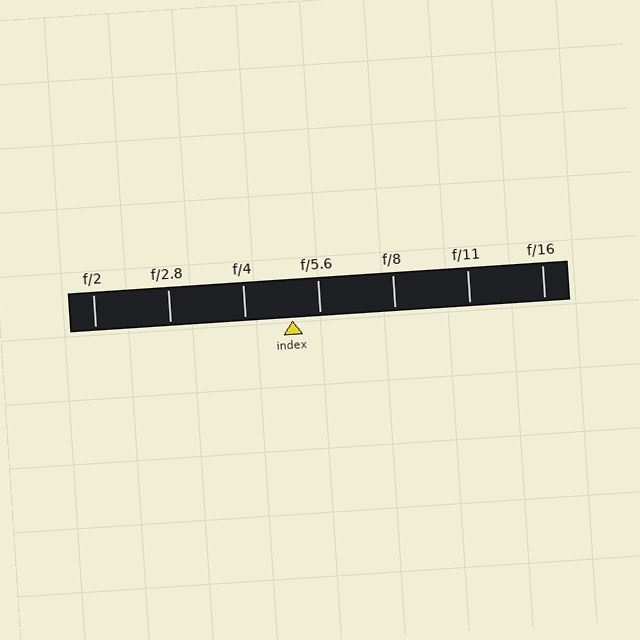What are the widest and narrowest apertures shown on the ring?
The widest aperture shown is f/2 and the narrowest is f/16.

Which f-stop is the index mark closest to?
The index mark is closest to f/5.6.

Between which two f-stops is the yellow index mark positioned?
The index mark is between f/4 and f/5.6.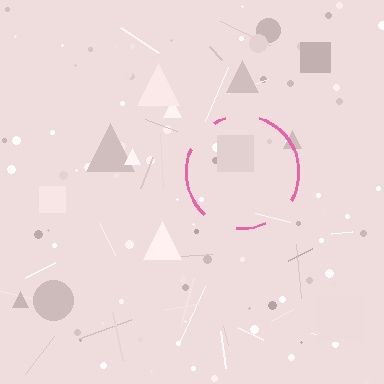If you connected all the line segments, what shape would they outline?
They would outline a circle.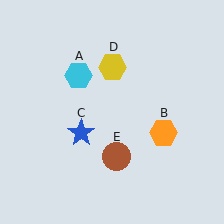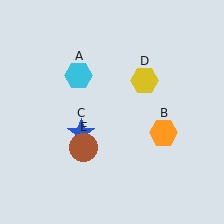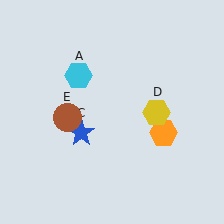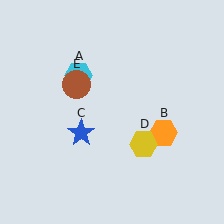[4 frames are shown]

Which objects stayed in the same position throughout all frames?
Cyan hexagon (object A) and orange hexagon (object B) and blue star (object C) remained stationary.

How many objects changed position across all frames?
2 objects changed position: yellow hexagon (object D), brown circle (object E).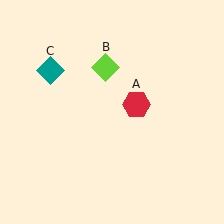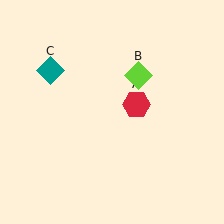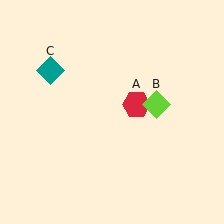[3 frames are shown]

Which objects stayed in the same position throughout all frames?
Red hexagon (object A) and teal diamond (object C) remained stationary.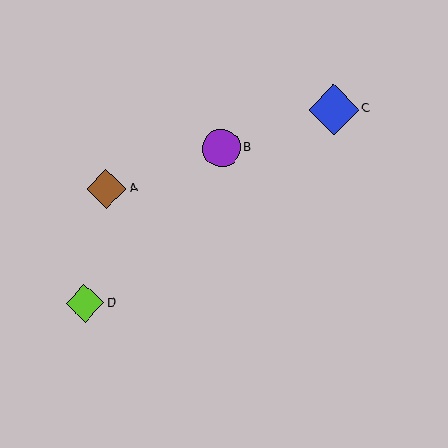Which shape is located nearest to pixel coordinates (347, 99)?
The blue diamond (labeled C) at (334, 110) is nearest to that location.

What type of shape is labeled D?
Shape D is a lime diamond.